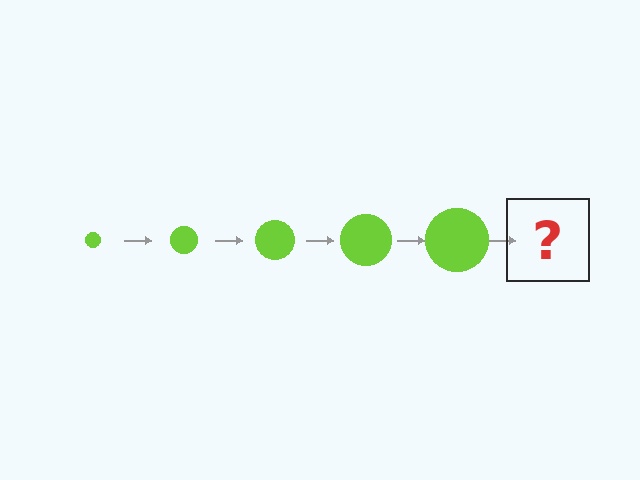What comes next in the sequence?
The next element should be a lime circle, larger than the previous one.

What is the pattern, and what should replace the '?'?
The pattern is that the circle gets progressively larger each step. The '?' should be a lime circle, larger than the previous one.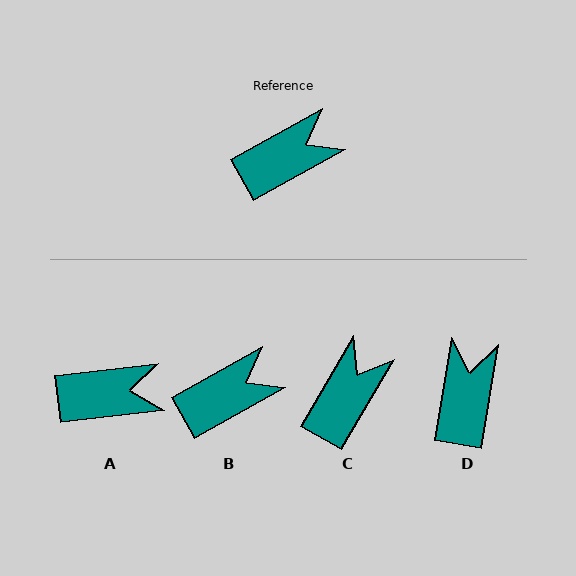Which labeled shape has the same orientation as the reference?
B.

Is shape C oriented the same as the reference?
No, it is off by about 31 degrees.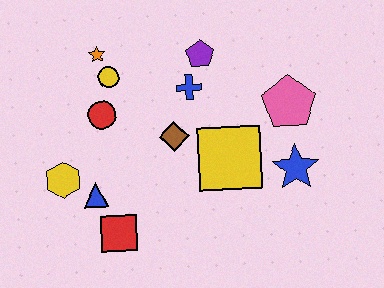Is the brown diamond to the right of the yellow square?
No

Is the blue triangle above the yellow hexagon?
No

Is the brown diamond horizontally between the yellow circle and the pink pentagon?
Yes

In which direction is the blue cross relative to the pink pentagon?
The blue cross is to the left of the pink pentagon.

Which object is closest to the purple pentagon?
The blue cross is closest to the purple pentagon.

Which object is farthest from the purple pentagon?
The red square is farthest from the purple pentagon.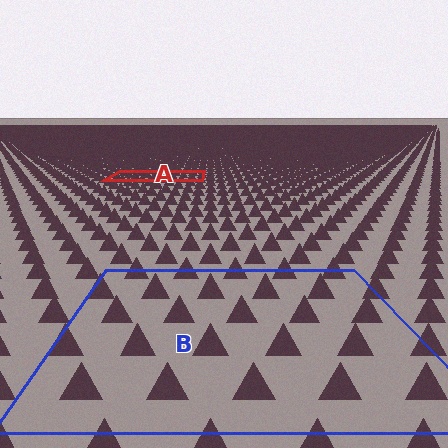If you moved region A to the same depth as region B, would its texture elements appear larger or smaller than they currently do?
They would appear larger. At a closer depth, the same texture elements are projected at a bigger on-screen size.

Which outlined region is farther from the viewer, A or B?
Region A is farther from the viewer — the texture elements inside it appear smaller and more densely packed.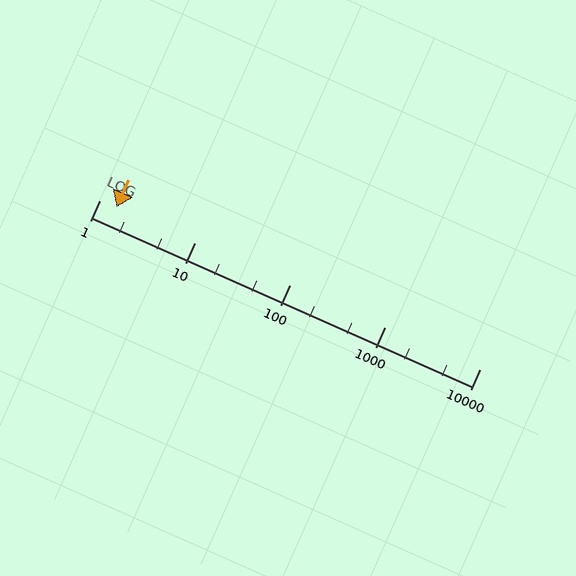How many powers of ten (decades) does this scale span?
The scale spans 4 decades, from 1 to 10000.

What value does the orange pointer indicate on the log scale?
The pointer indicates approximately 1.5.